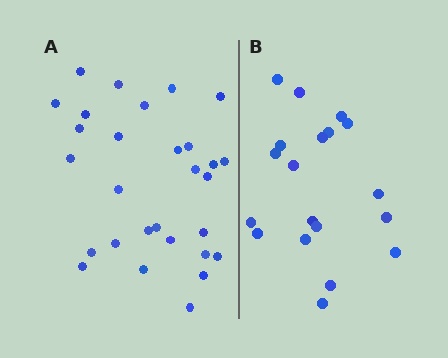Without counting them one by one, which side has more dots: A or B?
Region A (the left region) has more dots.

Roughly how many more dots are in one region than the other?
Region A has roughly 10 or so more dots than region B.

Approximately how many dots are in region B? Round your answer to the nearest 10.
About 20 dots. (The exact count is 19, which rounds to 20.)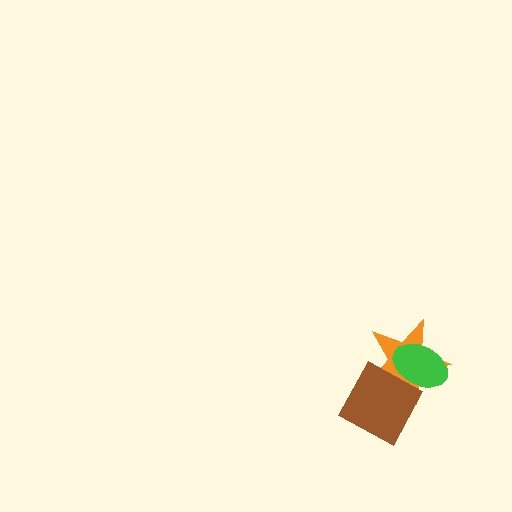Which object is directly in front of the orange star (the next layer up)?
The brown diamond is directly in front of the orange star.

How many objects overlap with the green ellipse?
2 objects overlap with the green ellipse.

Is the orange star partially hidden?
Yes, it is partially covered by another shape.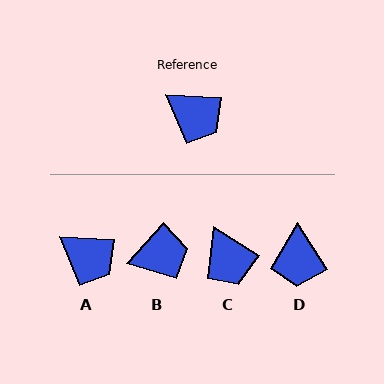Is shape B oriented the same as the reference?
No, it is off by about 50 degrees.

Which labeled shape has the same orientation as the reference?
A.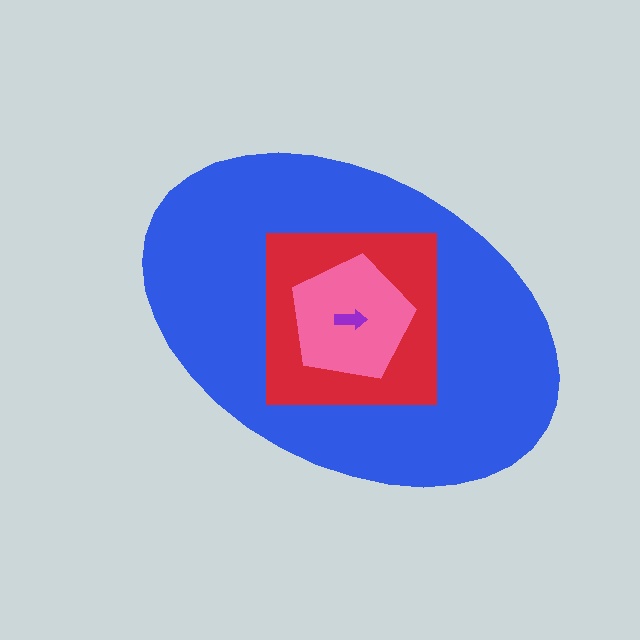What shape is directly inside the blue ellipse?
The red square.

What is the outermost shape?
The blue ellipse.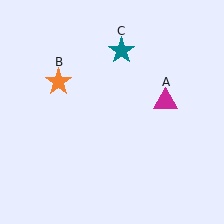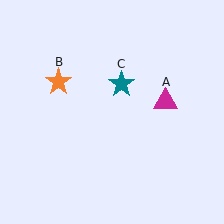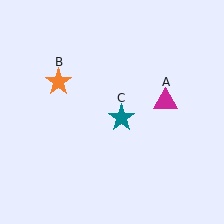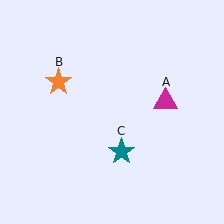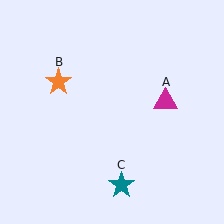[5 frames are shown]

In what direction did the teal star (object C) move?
The teal star (object C) moved down.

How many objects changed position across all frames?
1 object changed position: teal star (object C).